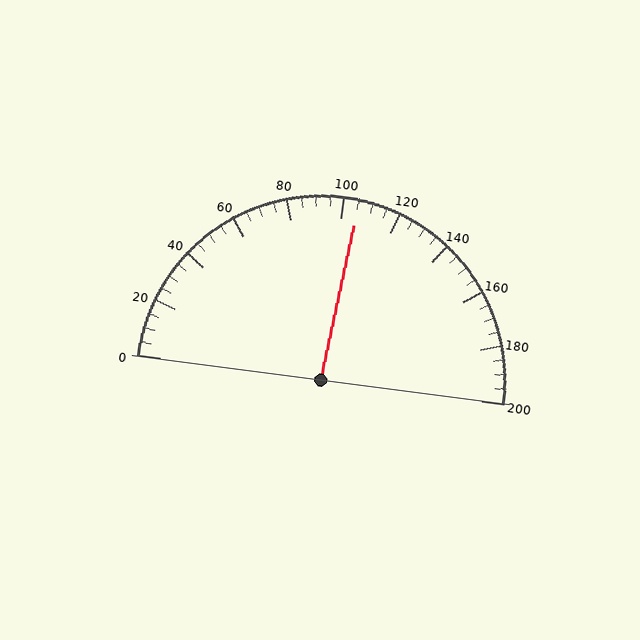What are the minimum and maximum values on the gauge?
The gauge ranges from 0 to 200.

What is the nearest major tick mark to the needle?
The nearest major tick mark is 100.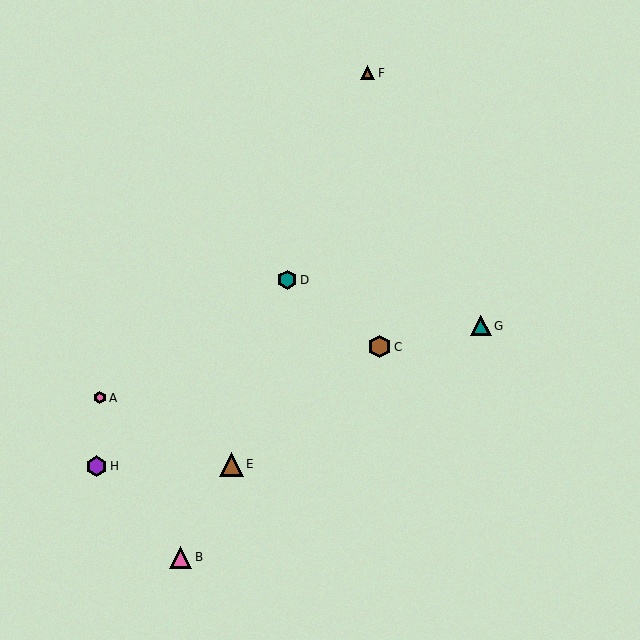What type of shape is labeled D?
Shape D is a teal hexagon.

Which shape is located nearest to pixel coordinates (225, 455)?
The brown triangle (labeled E) at (231, 464) is nearest to that location.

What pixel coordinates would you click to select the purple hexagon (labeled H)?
Click at (96, 466) to select the purple hexagon H.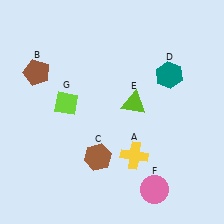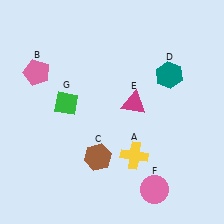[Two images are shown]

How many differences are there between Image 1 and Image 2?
There are 3 differences between the two images.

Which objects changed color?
B changed from brown to pink. E changed from lime to magenta. G changed from lime to green.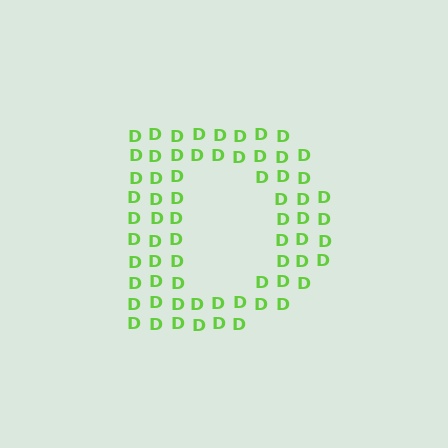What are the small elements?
The small elements are letter D's.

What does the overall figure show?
The overall figure shows the letter D.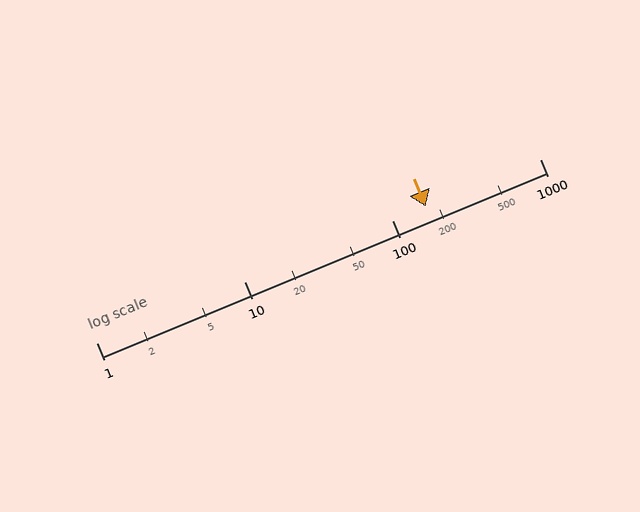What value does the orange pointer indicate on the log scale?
The pointer indicates approximately 170.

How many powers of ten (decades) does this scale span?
The scale spans 3 decades, from 1 to 1000.